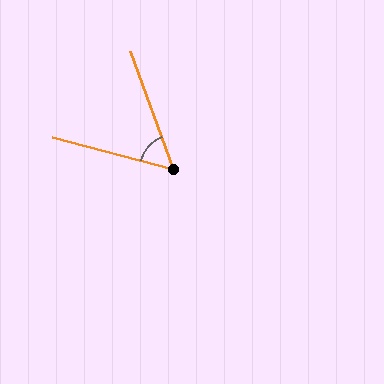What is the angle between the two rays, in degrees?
Approximately 55 degrees.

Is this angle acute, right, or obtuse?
It is acute.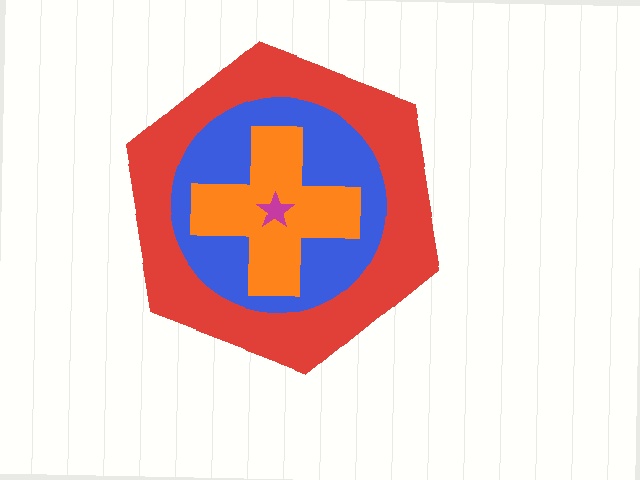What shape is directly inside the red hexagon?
The blue circle.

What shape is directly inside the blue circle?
The orange cross.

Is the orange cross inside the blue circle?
Yes.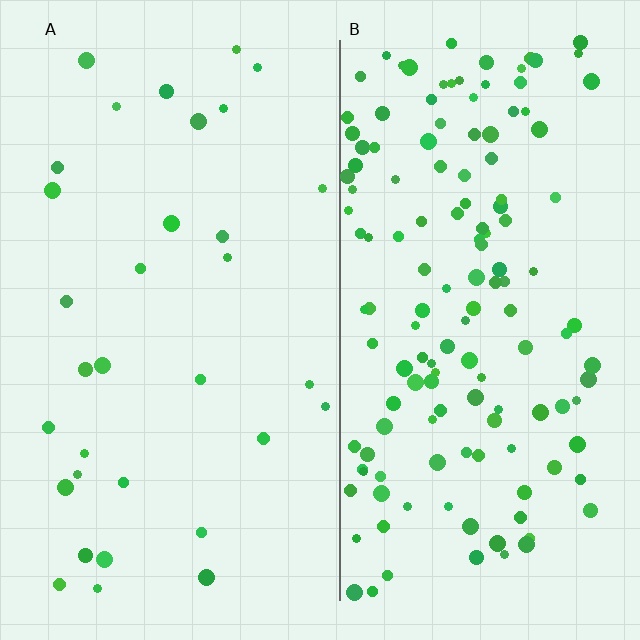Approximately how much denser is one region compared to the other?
Approximately 4.4× — region B over region A.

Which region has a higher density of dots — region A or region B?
B (the right).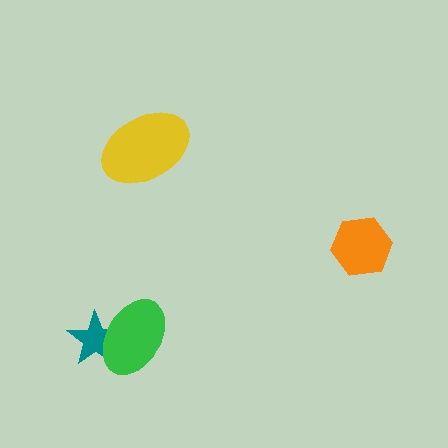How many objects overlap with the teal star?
1 object overlaps with the teal star.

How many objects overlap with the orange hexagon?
0 objects overlap with the orange hexagon.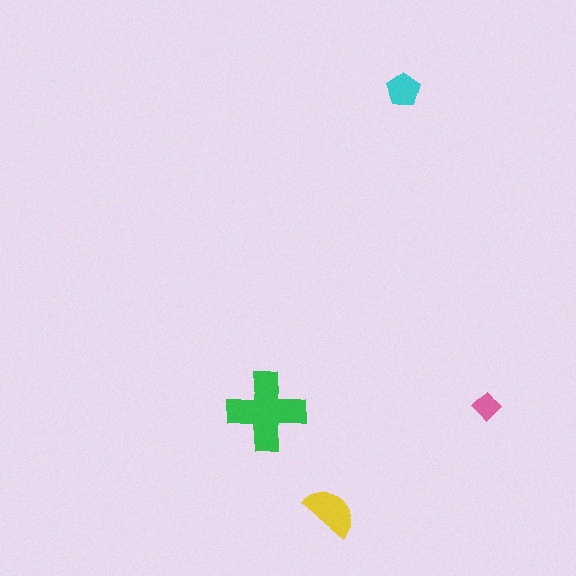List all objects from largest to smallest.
The green cross, the yellow semicircle, the cyan pentagon, the pink diamond.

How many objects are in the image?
There are 4 objects in the image.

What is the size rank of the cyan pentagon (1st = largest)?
3rd.